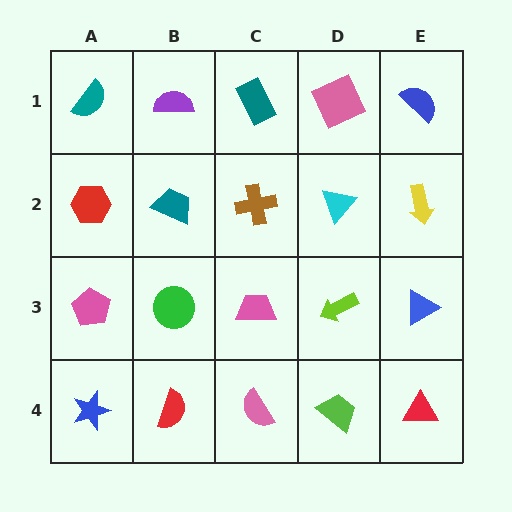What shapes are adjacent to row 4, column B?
A green circle (row 3, column B), a blue star (row 4, column A), a pink semicircle (row 4, column C).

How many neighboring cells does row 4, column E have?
2.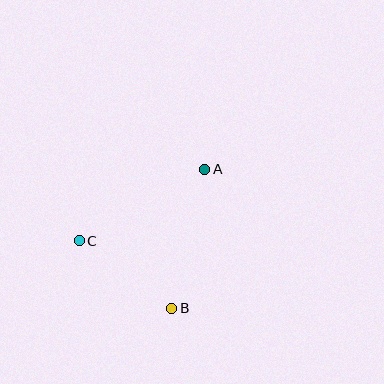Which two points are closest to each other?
Points B and C are closest to each other.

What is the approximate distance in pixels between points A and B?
The distance between A and B is approximately 143 pixels.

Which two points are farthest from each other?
Points A and C are farthest from each other.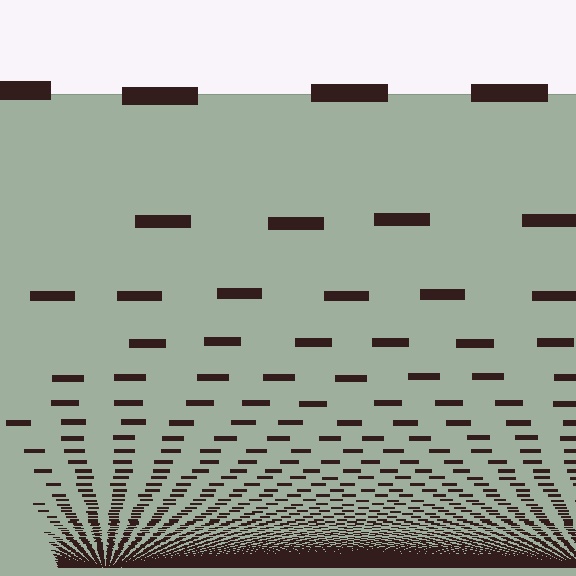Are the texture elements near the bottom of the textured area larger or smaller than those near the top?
Smaller. The gradient is inverted — elements near the bottom are smaller and denser.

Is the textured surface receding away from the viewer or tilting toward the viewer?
The surface appears to tilt toward the viewer. Texture elements get larger and sparser toward the top.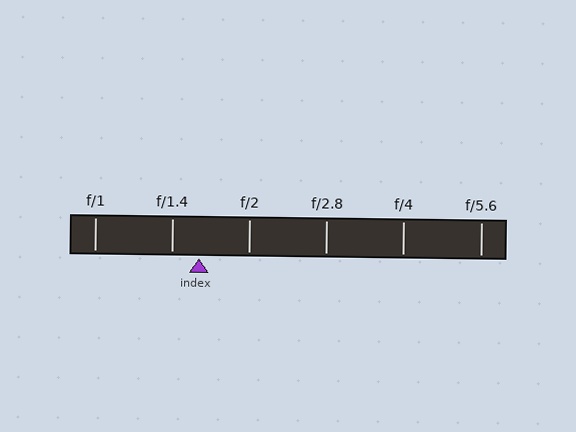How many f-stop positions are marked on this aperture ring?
There are 6 f-stop positions marked.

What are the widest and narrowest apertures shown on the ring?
The widest aperture shown is f/1 and the narrowest is f/5.6.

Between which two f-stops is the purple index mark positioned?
The index mark is between f/1.4 and f/2.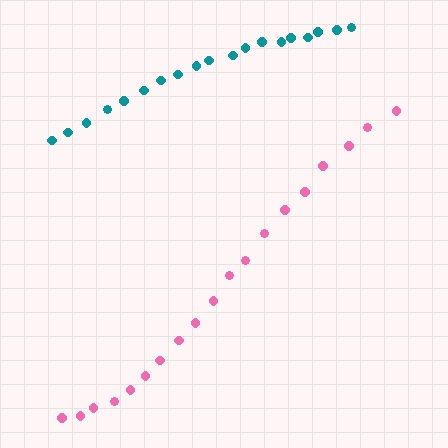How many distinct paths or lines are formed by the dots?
There are 2 distinct paths.